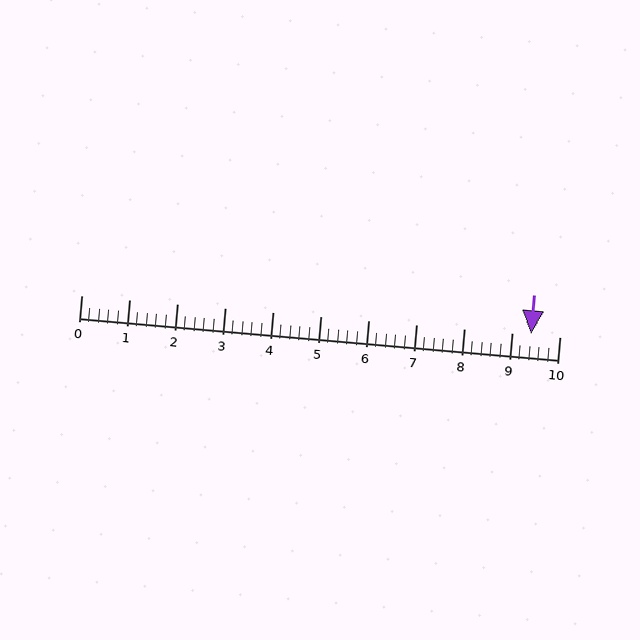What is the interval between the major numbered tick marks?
The major tick marks are spaced 1 units apart.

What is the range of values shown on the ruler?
The ruler shows values from 0 to 10.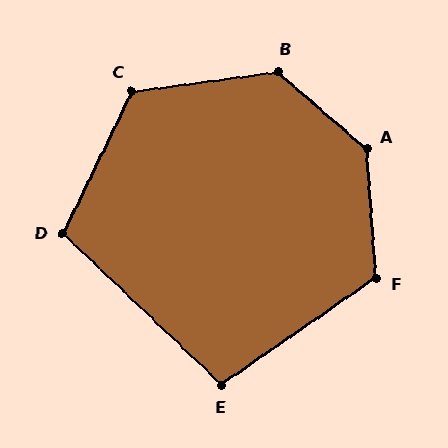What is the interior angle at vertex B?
Approximately 131 degrees (obtuse).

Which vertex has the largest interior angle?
A, at approximately 135 degrees.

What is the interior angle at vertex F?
Approximately 121 degrees (obtuse).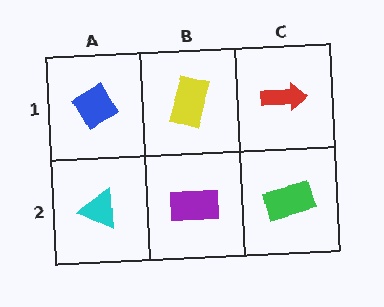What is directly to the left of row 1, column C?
A yellow rectangle.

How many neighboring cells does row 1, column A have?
2.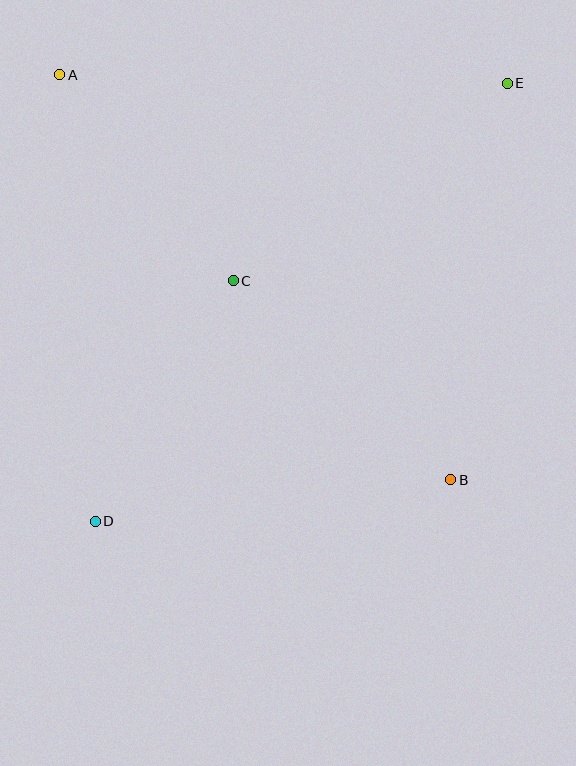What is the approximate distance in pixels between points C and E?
The distance between C and E is approximately 338 pixels.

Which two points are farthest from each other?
Points D and E are farthest from each other.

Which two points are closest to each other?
Points A and C are closest to each other.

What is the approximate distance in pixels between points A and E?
The distance between A and E is approximately 448 pixels.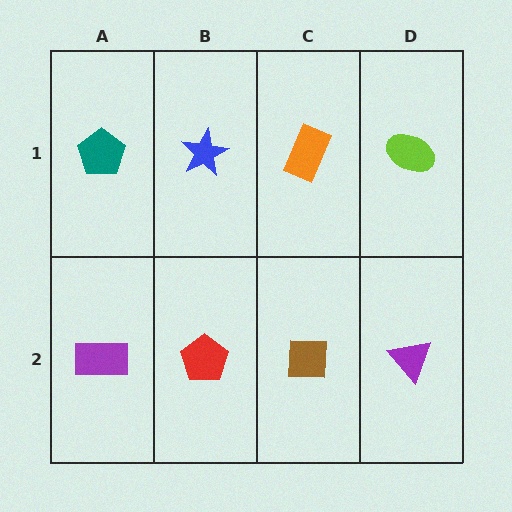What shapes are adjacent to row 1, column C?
A brown square (row 2, column C), a blue star (row 1, column B), a lime ellipse (row 1, column D).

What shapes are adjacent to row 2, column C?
An orange rectangle (row 1, column C), a red pentagon (row 2, column B), a purple triangle (row 2, column D).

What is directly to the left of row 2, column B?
A purple rectangle.